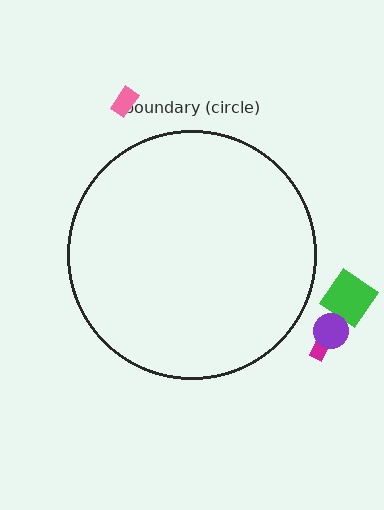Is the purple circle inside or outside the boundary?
Outside.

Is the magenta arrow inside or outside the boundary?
Outside.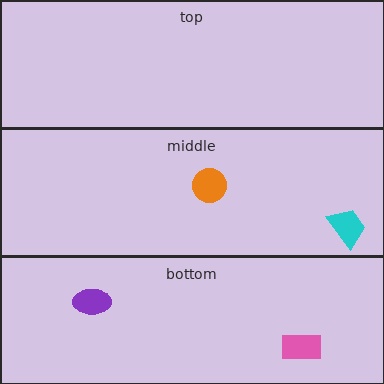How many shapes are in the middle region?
2.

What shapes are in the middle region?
The cyan trapezoid, the orange circle.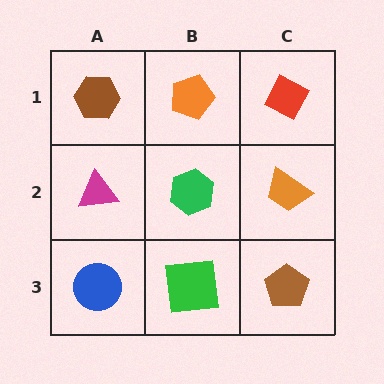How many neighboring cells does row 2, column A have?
3.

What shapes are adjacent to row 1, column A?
A magenta triangle (row 2, column A), an orange pentagon (row 1, column B).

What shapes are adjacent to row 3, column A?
A magenta triangle (row 2, column A), a green square (row 3, column B).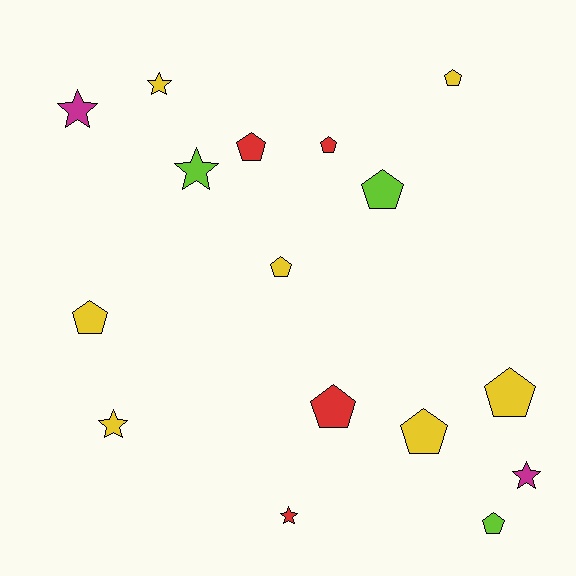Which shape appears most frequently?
Pentagon, with 10 objects.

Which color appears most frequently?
Yellow, with 7 objects.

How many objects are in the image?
There are 16 objects.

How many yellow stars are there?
There are 2 yellow stars.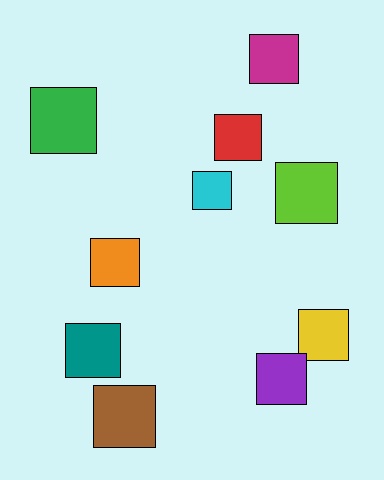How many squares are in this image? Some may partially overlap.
There are 10 squares.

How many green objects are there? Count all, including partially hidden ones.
There is 1 green object.